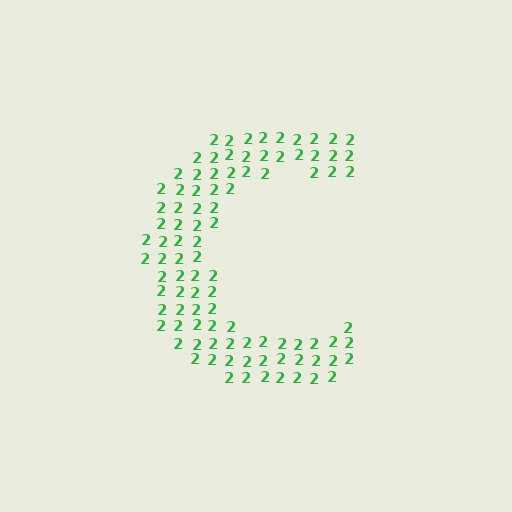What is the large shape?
The large shape is the letter C.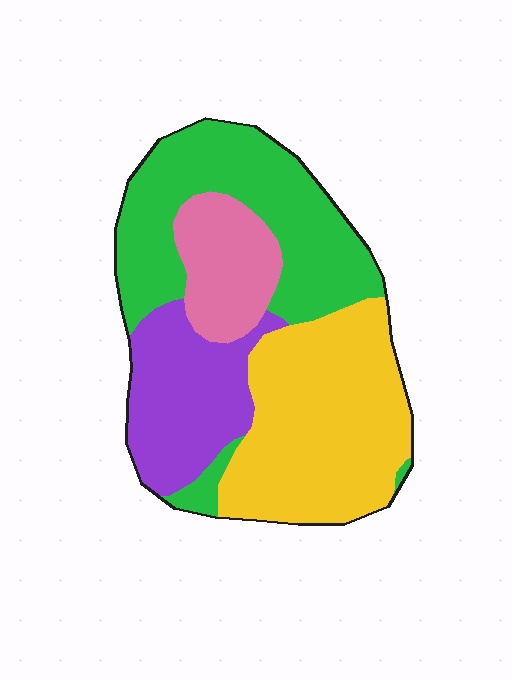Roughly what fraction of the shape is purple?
Purple takes up about one fifth (1/5) of the shape.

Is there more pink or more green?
Green.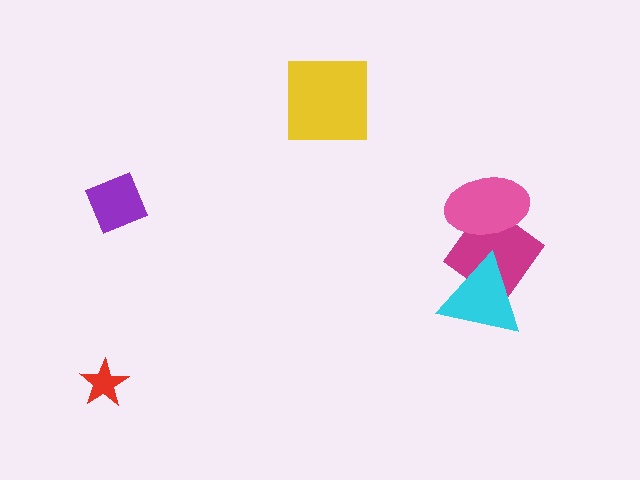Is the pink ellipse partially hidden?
No, no other shape covers it.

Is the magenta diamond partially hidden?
Yes, it is partially covered by another shape.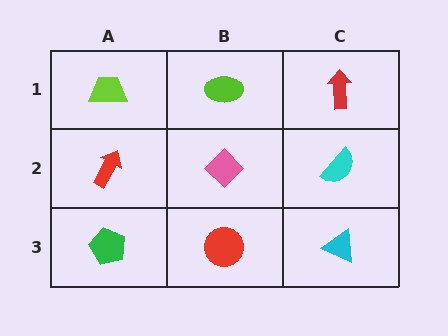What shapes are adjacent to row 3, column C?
A cyan semicircle (row 2, column C), a red circle (row 3, column B).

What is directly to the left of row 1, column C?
A lime ellipse.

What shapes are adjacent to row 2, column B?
A lime ellipse (row 1, column B), a red circle (row 3, column B), a red arrow (row 2, column A), a cyan semicircle (row 2, column C).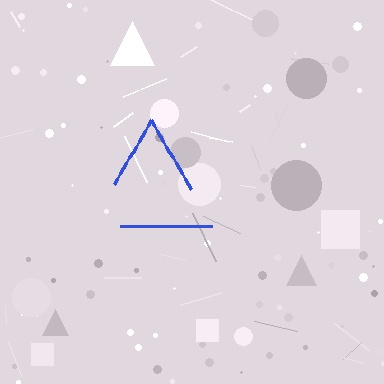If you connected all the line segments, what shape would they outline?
They would outline a triangle.